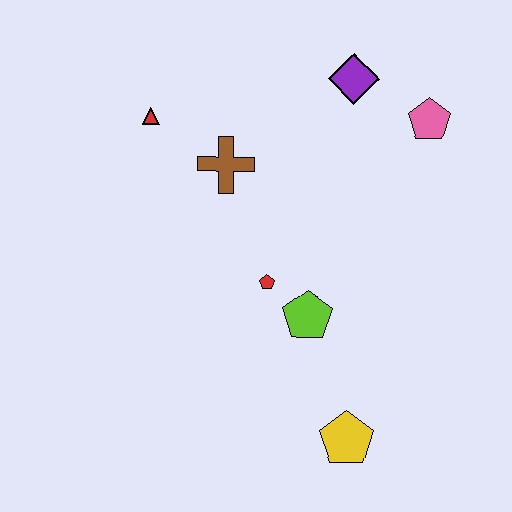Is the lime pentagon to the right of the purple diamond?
No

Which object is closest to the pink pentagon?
The purple diamond is closest to the pink pentagon.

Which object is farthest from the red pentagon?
The pink pentagon is farthest from the red pentagon.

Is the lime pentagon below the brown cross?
Yes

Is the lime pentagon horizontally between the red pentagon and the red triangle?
No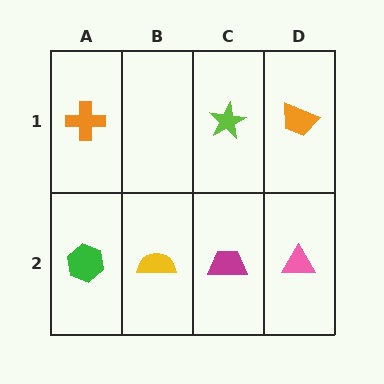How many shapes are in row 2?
4 shapes.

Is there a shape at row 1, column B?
No, that cell is empty.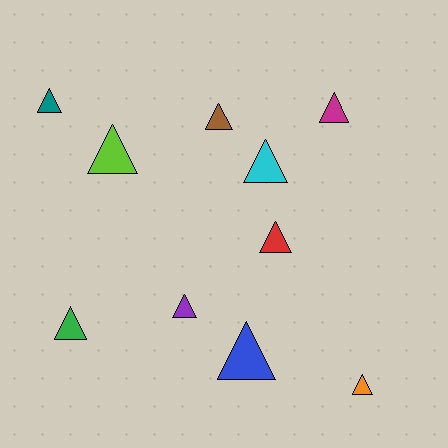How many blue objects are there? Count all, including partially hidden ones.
There is 1 blue object.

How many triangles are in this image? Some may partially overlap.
There are 10 triangles.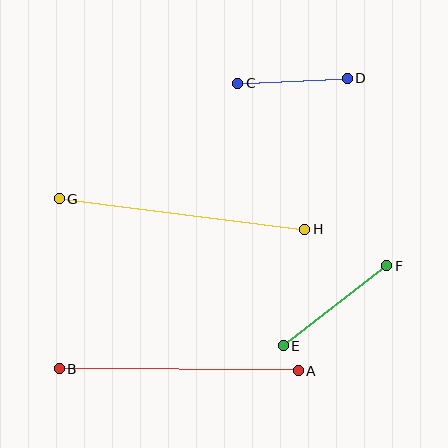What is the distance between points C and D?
The distance is approximately 109 pixels.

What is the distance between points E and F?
The distance is approximately 131 pixels.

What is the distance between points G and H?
The distance is approximately 247 pixels.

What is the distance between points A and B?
The distance is approximately 239 pixels.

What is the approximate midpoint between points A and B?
The midpoint is at approximately (179, 370) pixels.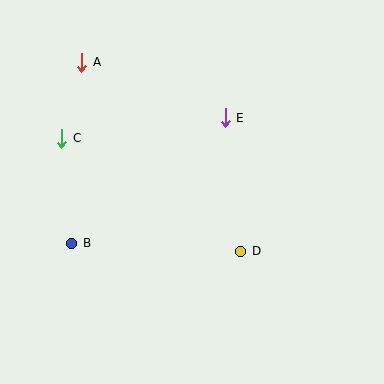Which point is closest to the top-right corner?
Point E is closest to the top-right corner.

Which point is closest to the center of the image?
Point D at (240, 251) is closest to the center.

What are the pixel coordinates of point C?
Point C is at (62, 138).